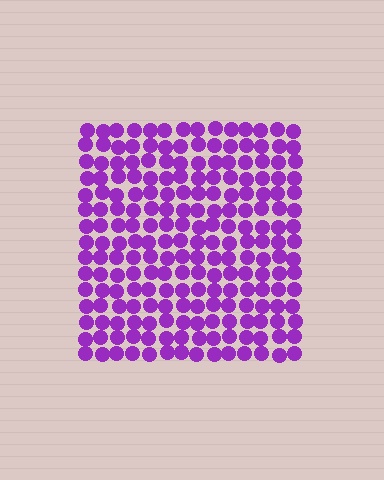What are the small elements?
The small elements are circles.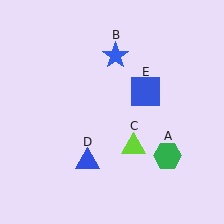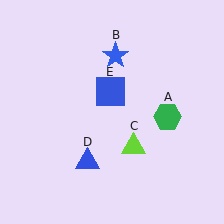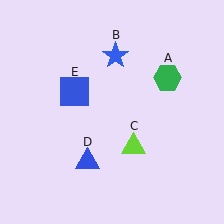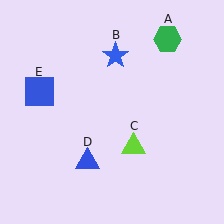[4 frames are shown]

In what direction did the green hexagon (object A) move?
The green hexagon (object A) moved up.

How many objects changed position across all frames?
2 objects changed position: green hexagon (object A), blue square (object E).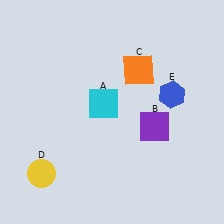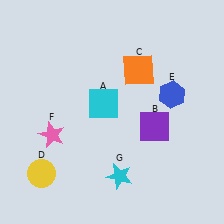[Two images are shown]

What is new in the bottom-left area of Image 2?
A pink star (F) was added in the bottom-left area of Image 2.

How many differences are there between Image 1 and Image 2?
There are 2 differences between the two images.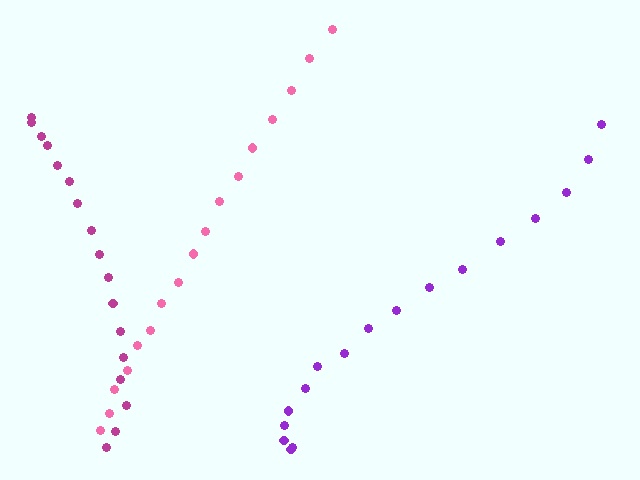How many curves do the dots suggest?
There are 3 distinct paths.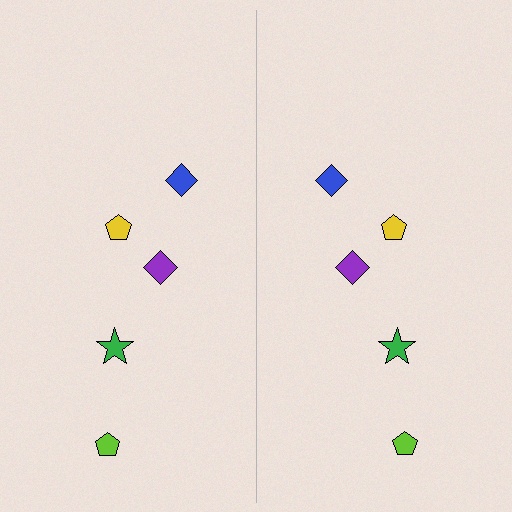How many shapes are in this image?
There are 10 shapes in this image.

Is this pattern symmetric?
Yes, this pattern has bilateral (reflection) symmetry.